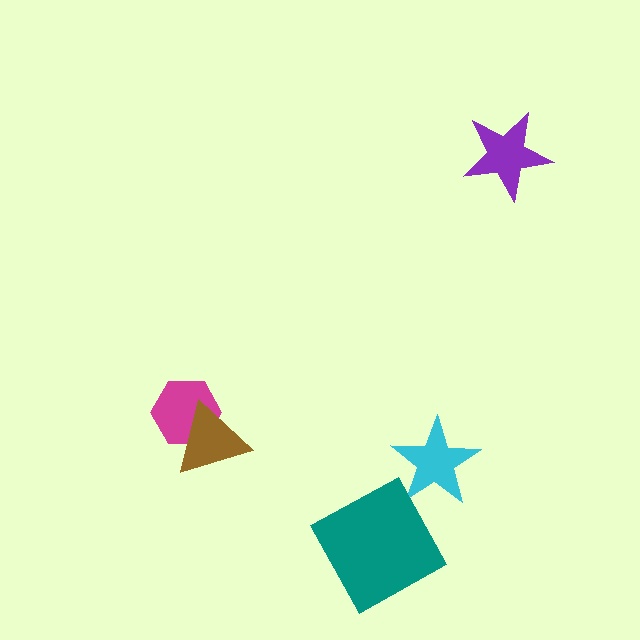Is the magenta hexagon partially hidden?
Yes, it is partially covered by another shape.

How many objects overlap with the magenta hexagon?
1 object overlaps with the magenta hexagon.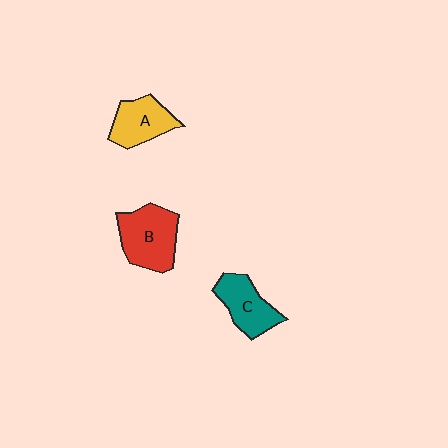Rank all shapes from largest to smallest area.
From largest to smallest: B (red), C (teal), A (yellow).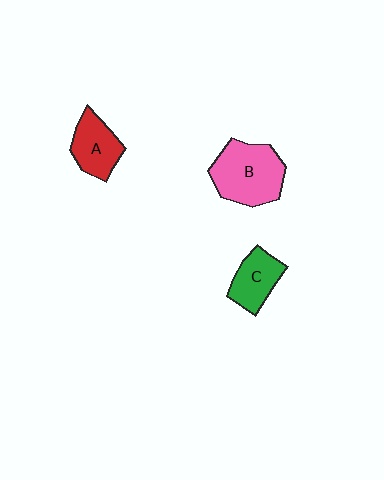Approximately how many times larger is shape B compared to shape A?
Approximately 1.6 times.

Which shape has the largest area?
Shape B (pink).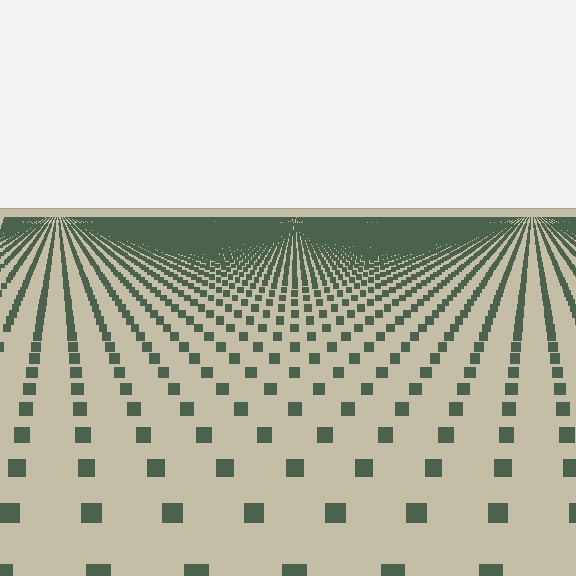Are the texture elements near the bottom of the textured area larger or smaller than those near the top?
Larger. Near the bottom, elements are closer to the viewer and appear at a bigger on-screen size.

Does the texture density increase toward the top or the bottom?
Density increases toward the top.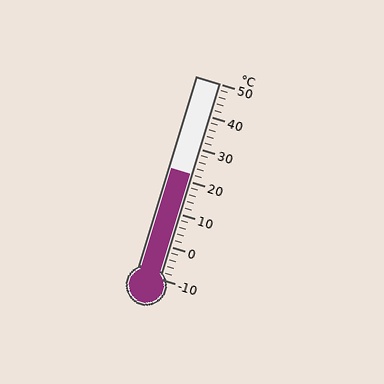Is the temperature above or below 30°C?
The temperature is below 30°C.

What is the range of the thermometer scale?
The thermometer scale ranges from -10°C to 50°C.